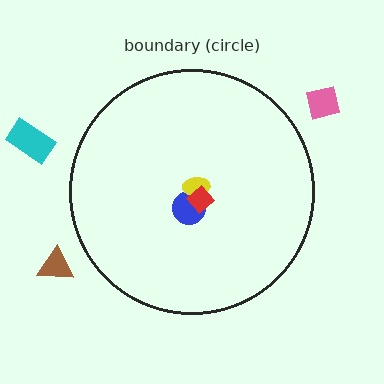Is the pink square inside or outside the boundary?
Outside.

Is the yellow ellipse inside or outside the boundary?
Inside.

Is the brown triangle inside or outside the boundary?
Outside.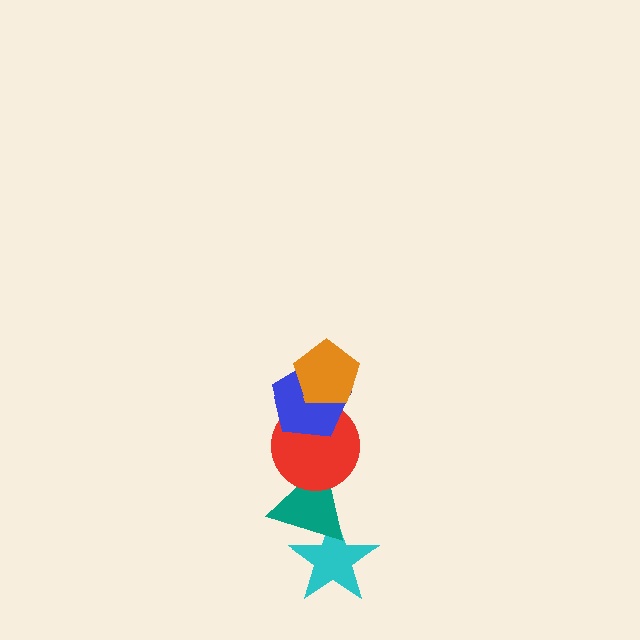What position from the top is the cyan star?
The cyan star is 5th from the top.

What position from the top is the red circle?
The red circle is 3rd from the top.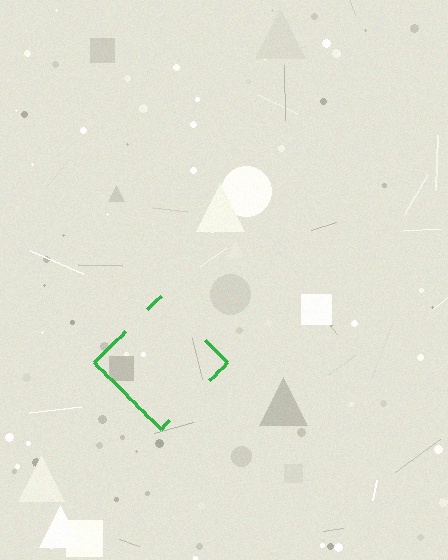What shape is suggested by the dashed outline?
The dashed outline suggests a diamond.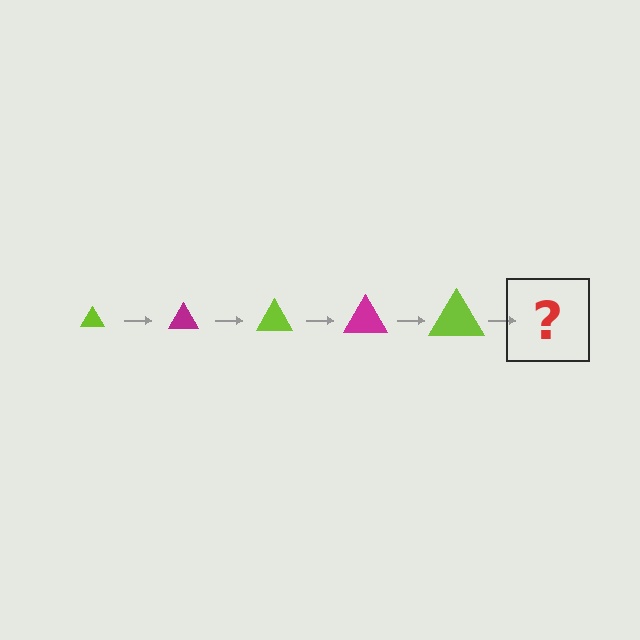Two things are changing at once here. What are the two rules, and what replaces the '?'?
The two rules are that the triangle grows larger each step and the color cycles through lime and magenta. The '?' should be a magenta triangle, larger than the previous one.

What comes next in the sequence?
The next element should be a magenta triangle, larger than the previous one.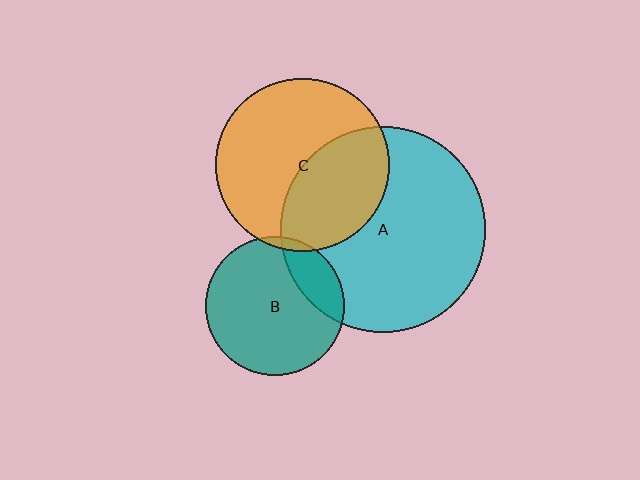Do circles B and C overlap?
Yes.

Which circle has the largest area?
Circle A (cyan).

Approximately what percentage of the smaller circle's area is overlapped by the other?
Approximately 5%.